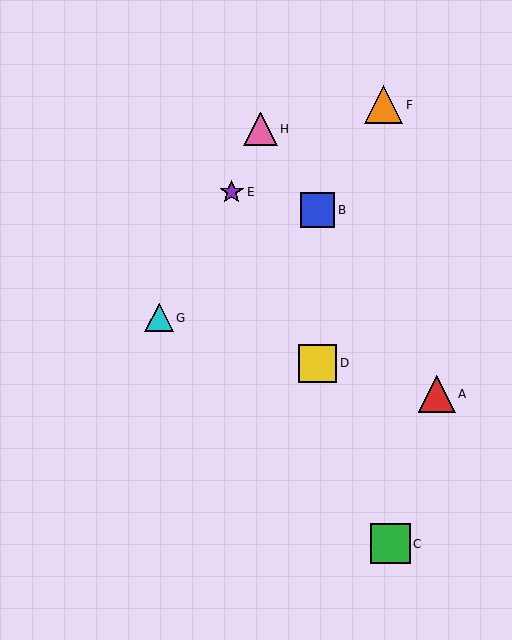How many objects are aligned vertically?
2 objects (B, D) are aligned vertically.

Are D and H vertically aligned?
No, D is at x≈318 and H is at x≈260.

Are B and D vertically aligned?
Yes, both are at x≈318.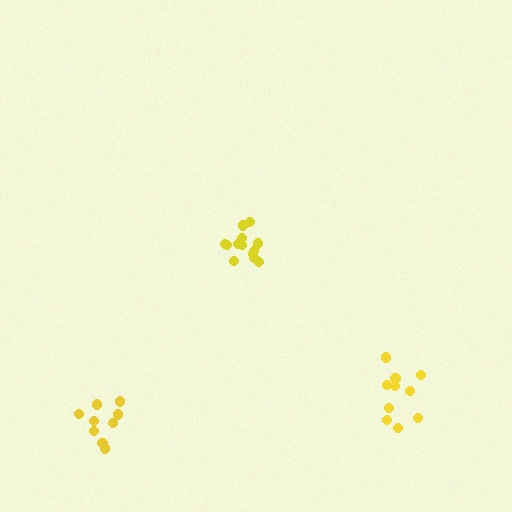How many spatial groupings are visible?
There are 3 spatial groupings.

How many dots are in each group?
Group 1: 9 dots, Group 2: 10 dots, Group 3: 13 dots (32 total).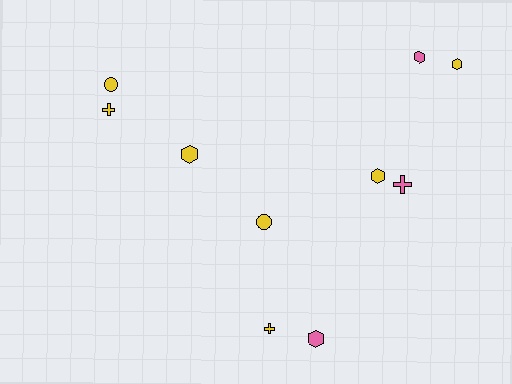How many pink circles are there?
There are no pink circles.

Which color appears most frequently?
Yellow, with 7 objects.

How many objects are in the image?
There are 10 objects.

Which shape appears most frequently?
Hexagon, with 5 objects.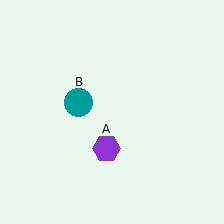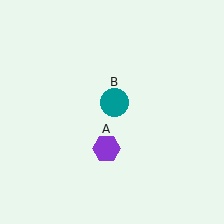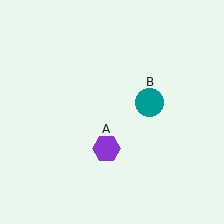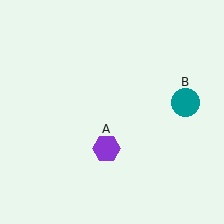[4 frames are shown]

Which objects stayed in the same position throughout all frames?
Purple hexagon (object A) remained stationary.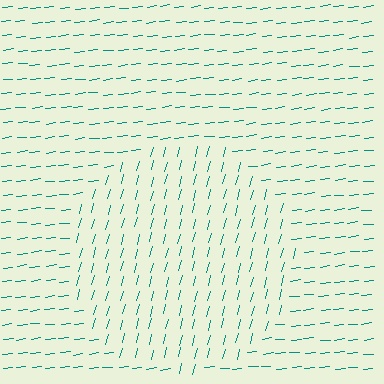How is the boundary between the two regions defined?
The boundary is defined purely by a change in line orientation (approximately 69 degrees difference). All lines are the same color and thickness.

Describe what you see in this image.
The image is filled with small teal line segments. A circle region in the image has lines oriented differently from the surrounding lines, creating a visible texture boundary.